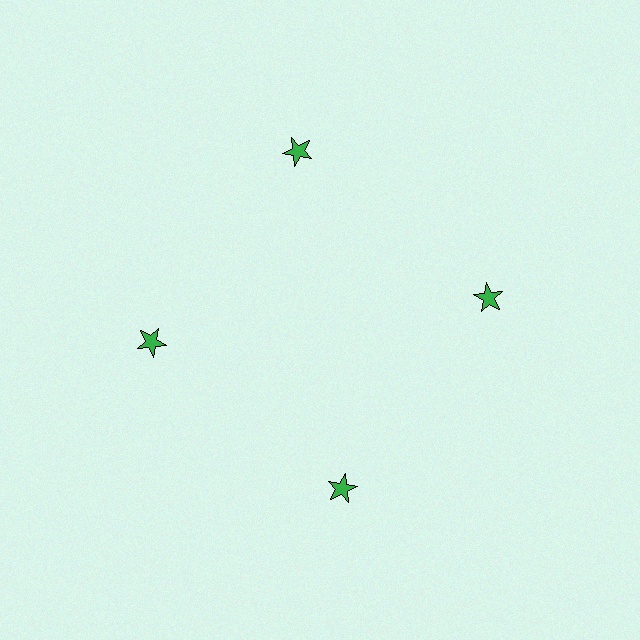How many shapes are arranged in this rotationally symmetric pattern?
There are 4 shapes, arranged in 4 groups of 1.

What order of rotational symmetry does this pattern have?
This pattern has 4-fold rotational symmetry.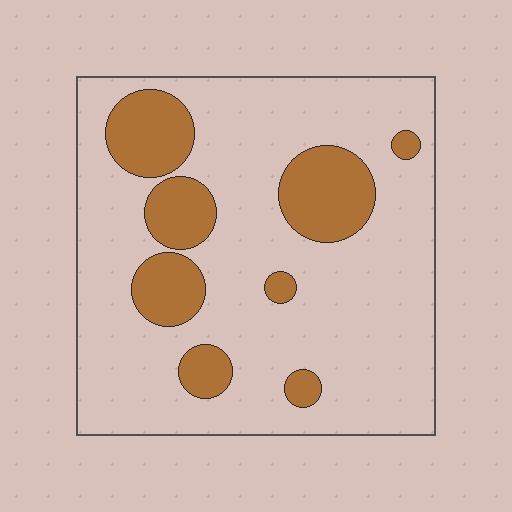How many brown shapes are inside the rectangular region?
8.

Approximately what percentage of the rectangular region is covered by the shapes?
Approximately 20%.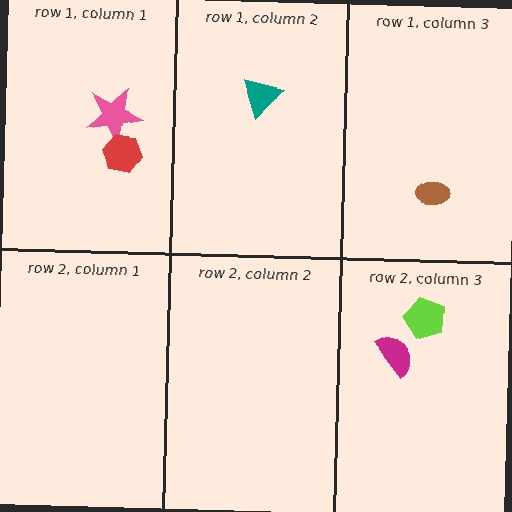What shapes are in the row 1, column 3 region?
The brown ellipse.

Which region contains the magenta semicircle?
The row 2, column 3 region.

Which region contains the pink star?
The row 1, column 1 region.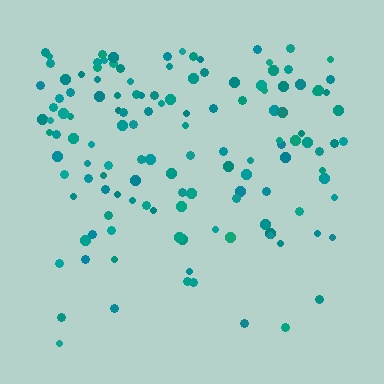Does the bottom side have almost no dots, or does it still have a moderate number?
Still a moderate number, just noticeably fewer than the top.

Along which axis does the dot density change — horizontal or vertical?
Vertical.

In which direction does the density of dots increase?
From bottom to top, with the top side densest.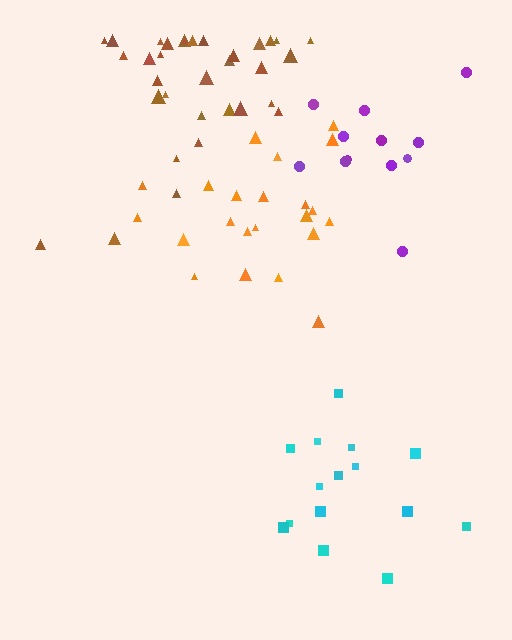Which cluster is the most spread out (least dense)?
Purple.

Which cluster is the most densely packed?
Orange.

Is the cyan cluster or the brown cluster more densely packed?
Brown.